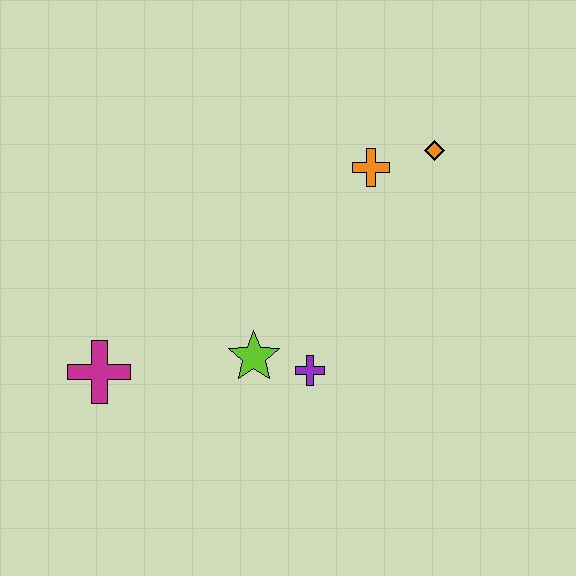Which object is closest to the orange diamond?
The orange cross is closest to the orange diamond.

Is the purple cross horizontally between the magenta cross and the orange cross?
Yes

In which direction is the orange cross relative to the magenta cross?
The orange cross is to the right of the magenta cross.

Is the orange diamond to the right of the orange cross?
Yes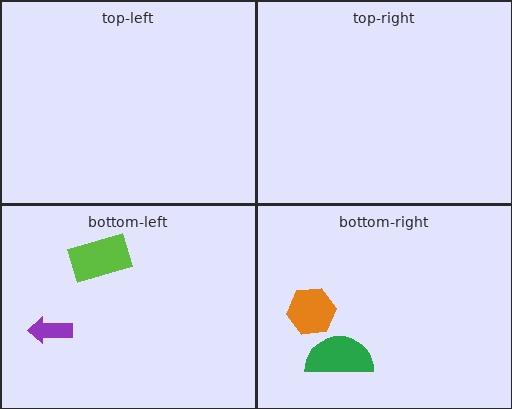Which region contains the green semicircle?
The bottom-right region.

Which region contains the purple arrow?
The bottom-left region.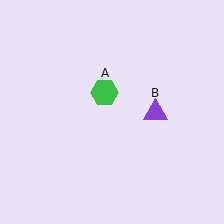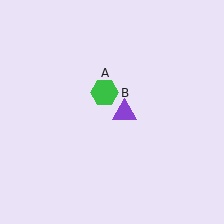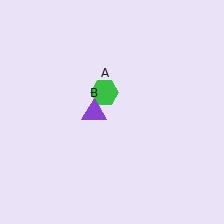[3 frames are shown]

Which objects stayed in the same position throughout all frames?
Green hexagon (object A) remained stationary.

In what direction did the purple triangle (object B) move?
The purple triangle (object B) moved left.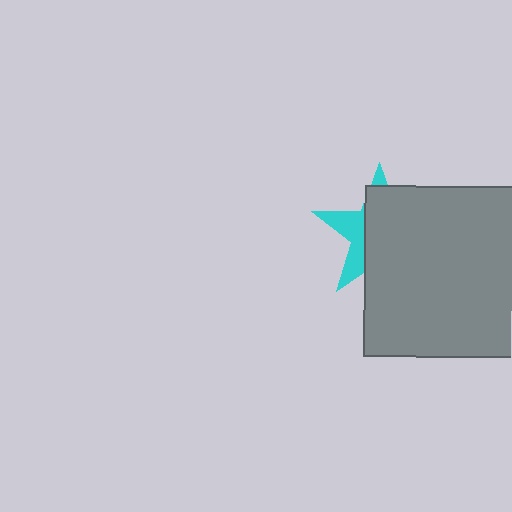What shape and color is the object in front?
The object in front is a gray square.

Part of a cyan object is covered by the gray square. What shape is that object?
It is a star.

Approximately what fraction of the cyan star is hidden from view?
Roughly 68% of the cyan star is hidden behind the gray square.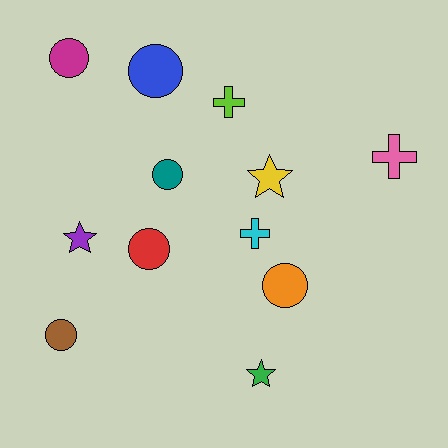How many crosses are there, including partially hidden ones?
There are 3 crosses.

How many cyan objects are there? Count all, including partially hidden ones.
There is 1 cyan object.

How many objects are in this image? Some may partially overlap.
There are 12 objects.